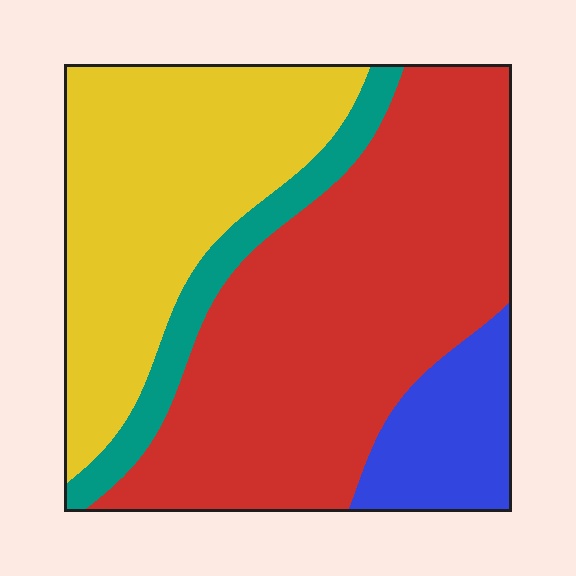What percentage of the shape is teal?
Teal covers around 10% of the shape.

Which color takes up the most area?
Red, at roughly 50%.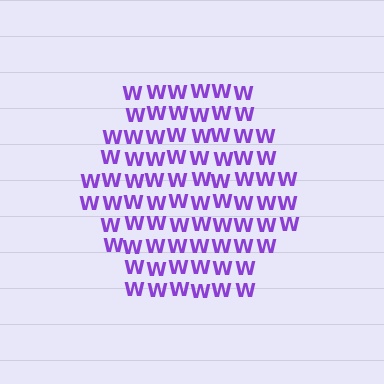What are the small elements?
The small elements are letter W's.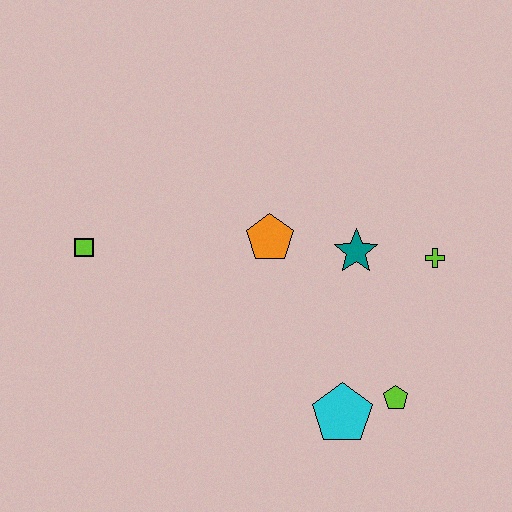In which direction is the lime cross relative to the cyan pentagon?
The lime cross is above the cyan pentagon.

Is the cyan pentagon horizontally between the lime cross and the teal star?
No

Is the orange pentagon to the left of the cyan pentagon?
Yes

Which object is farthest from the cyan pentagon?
The lime square is farthest from the cyan pentagon.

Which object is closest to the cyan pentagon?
The lime pentagon is closest to the cyan pentagon.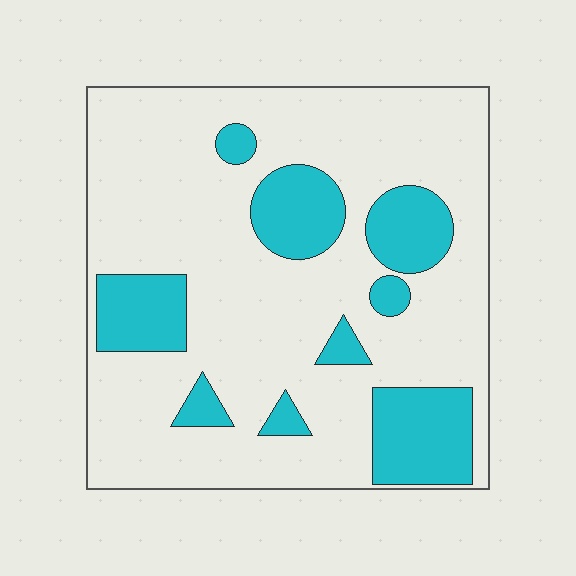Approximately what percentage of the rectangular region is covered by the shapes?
Approximately 25%.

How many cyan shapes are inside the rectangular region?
9.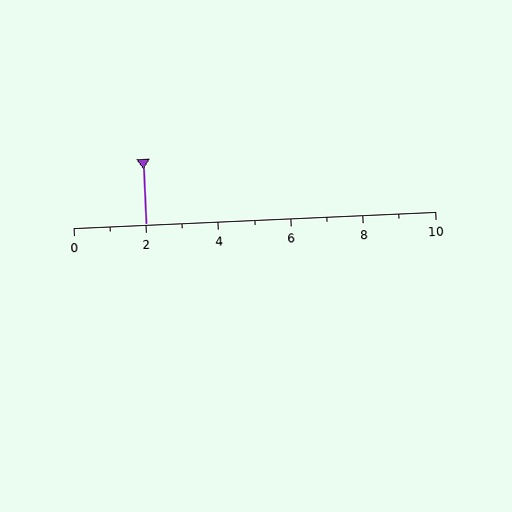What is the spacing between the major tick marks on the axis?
The major ticks are spaced 2 apart.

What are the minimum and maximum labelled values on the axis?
The axis runs from 0 to 10.